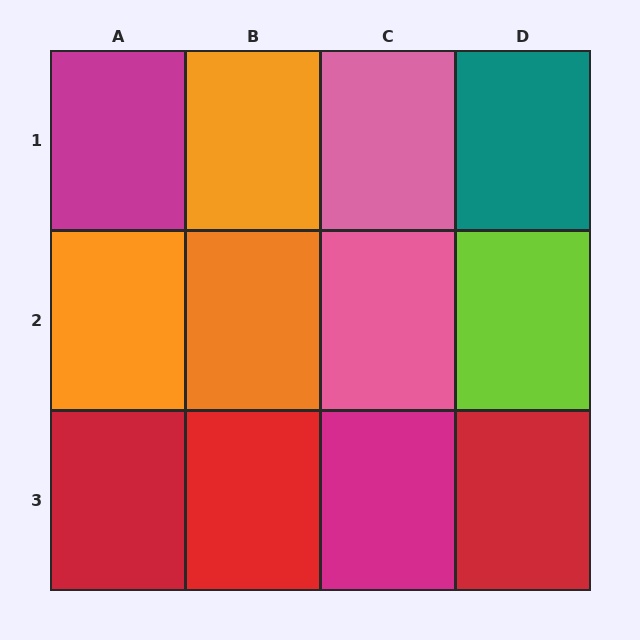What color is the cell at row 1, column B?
Orange.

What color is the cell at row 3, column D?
Red.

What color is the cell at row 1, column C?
Pink.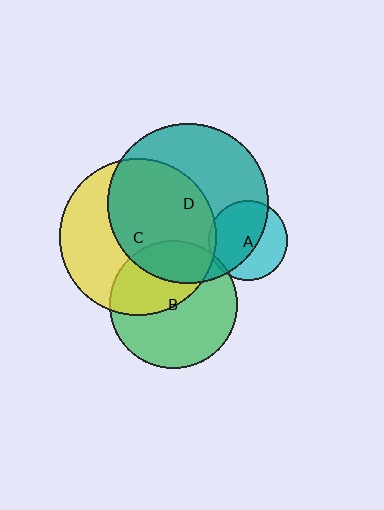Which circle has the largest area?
Circle D (teal).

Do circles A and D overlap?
Yes.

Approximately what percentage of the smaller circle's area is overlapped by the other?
Approximately 60%.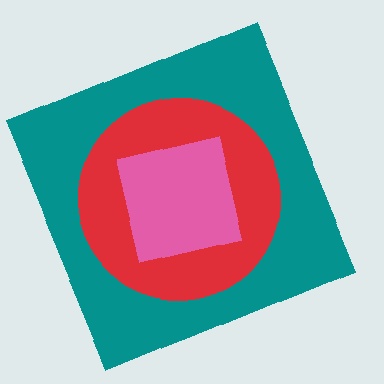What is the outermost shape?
The teal square.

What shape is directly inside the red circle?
The pink square.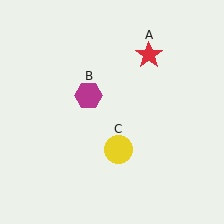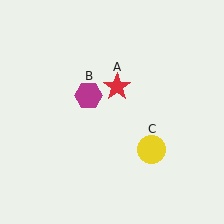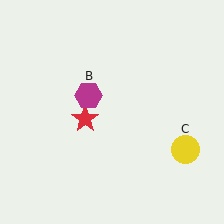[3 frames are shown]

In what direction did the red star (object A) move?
The red star (object A) moved down and to the left.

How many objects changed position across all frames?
2 objects changed position: red star (object A), yellow circle (object C).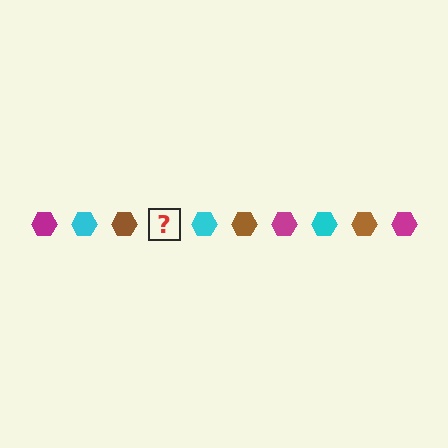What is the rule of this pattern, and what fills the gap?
The rule is that the pattern cycles through magenta, cyan, brown hexagons. The gap should be filled with a magenta hexagon.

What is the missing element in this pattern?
The missing element is a magenta hexagon.